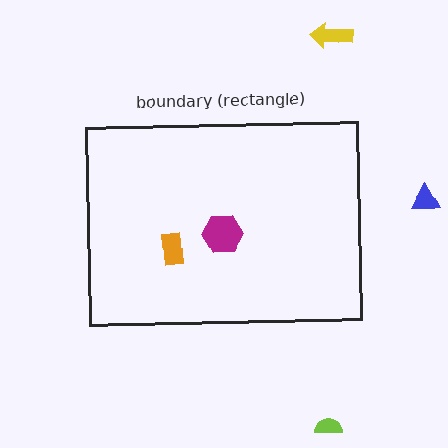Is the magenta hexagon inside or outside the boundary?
Inside.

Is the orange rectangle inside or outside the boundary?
Inside.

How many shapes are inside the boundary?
2 inside, 3 outside.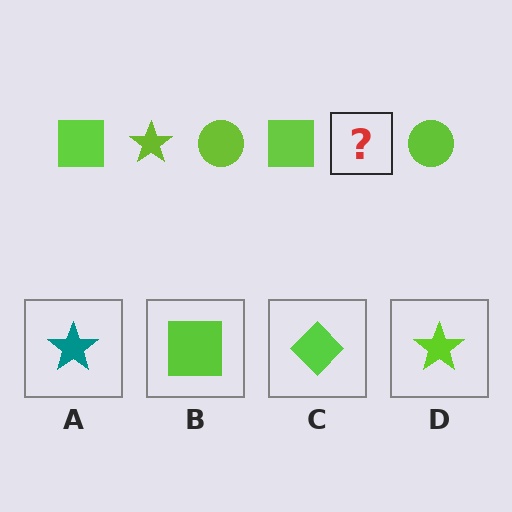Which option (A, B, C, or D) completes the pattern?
D.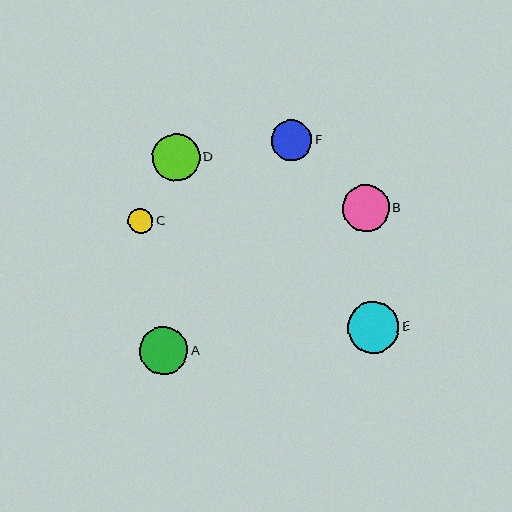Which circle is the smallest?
Circle C is the smallest with a size of approximately 25 pixels.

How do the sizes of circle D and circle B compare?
Circle D and circle B are approximately the same size.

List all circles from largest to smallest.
From largest to smallest: E, A, D, B, F, C.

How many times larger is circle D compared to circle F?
Circle D is approximately 1.2 times the size of circle F.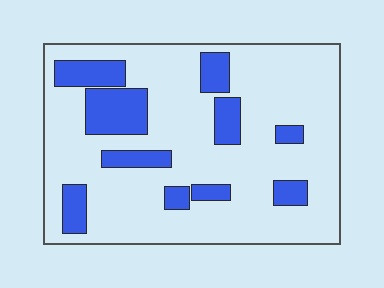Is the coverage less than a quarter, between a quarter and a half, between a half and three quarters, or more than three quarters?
Less than a quarter.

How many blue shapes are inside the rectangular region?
10.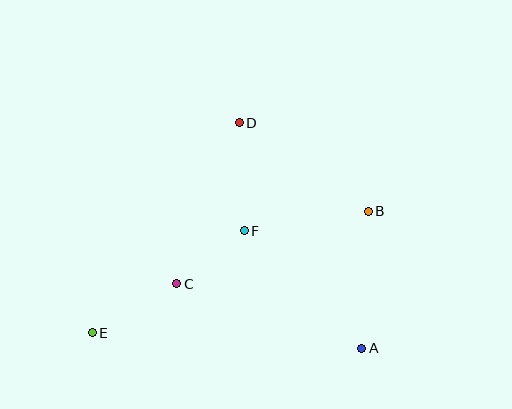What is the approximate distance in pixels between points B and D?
The distance between B and D is approximately 157 pixels.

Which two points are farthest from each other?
Points B and E are farthest from each other.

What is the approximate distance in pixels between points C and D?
The distance between C and D is approximately 173 pixels.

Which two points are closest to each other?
Points C and F are closest to each other.